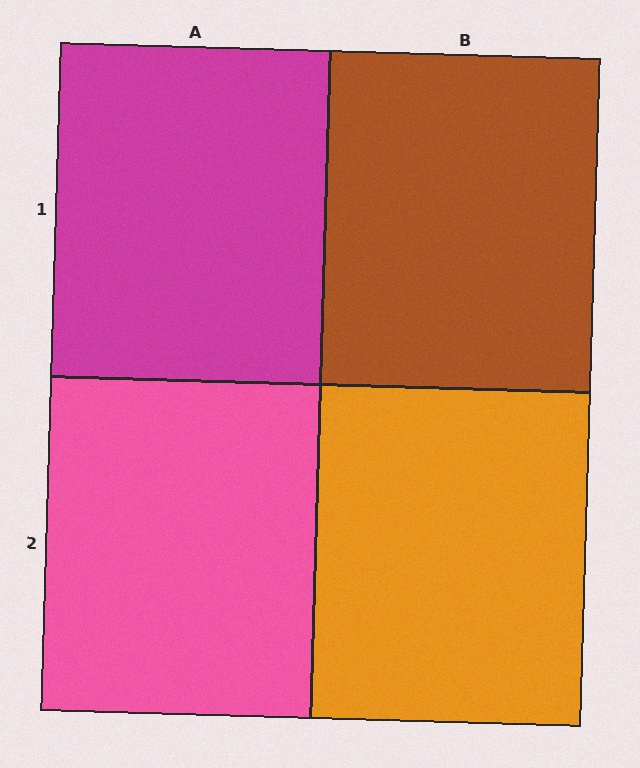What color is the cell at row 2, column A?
Pink.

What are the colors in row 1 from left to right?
Magenta, brown.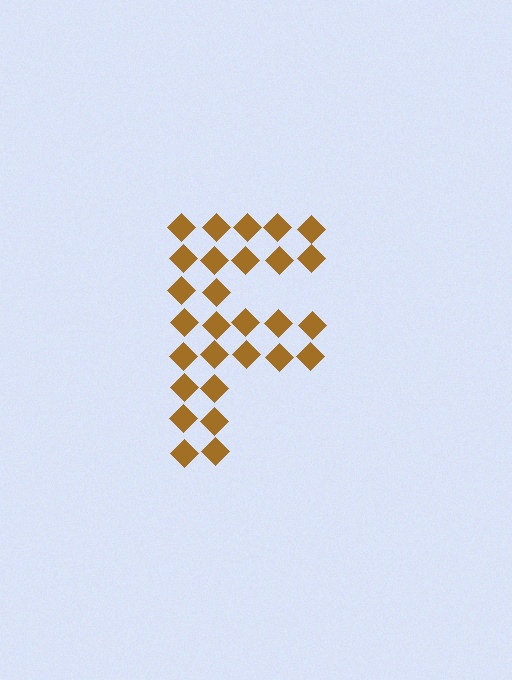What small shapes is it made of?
It is made of small diamonds.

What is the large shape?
The large shape is the letter F.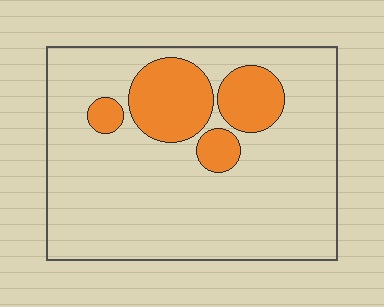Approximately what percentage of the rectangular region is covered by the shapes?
Approximately 20%.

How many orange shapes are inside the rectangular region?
4.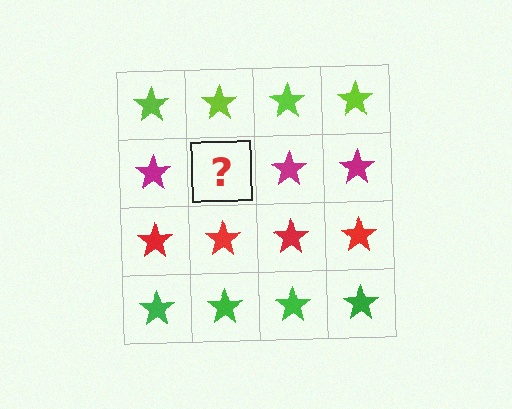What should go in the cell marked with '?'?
The missing cell should contain a magenta star.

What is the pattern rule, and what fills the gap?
The rule is that each row has a consistent color. The gap should be filled with a magenta star.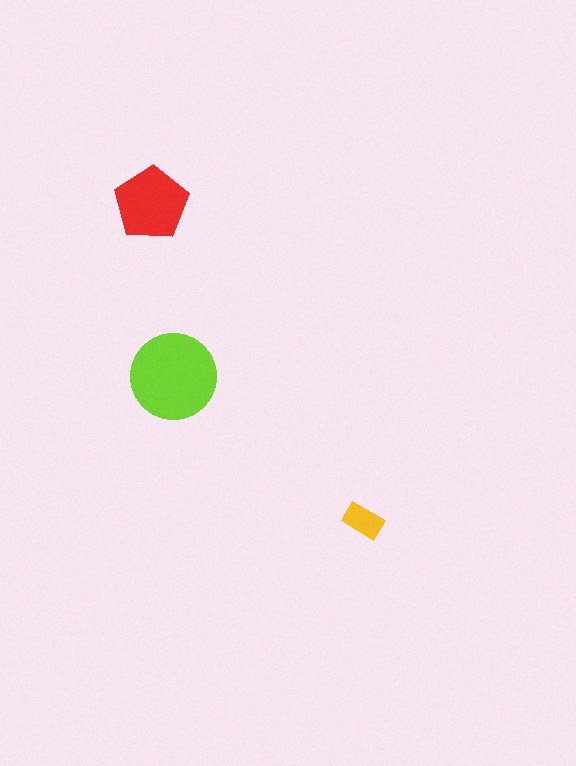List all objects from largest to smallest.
The lime circle, the red pentagon, the yellow rectangle.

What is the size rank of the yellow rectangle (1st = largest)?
3rd.